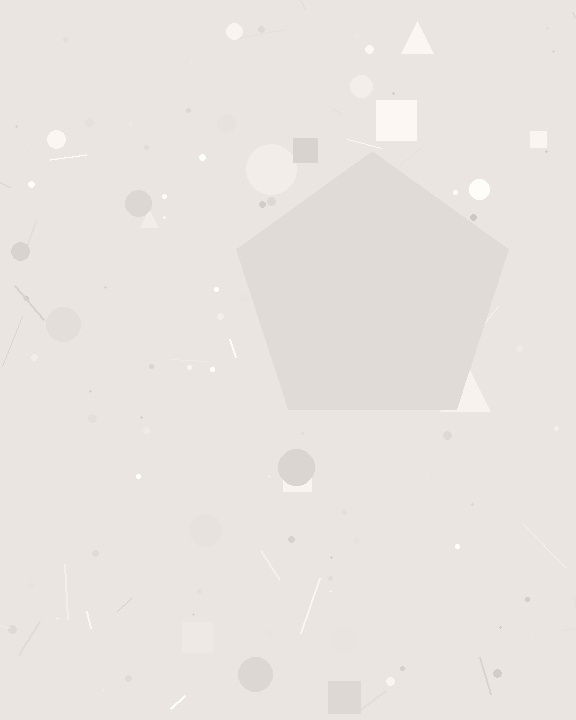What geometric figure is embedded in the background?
A pentagon is embedded in the background.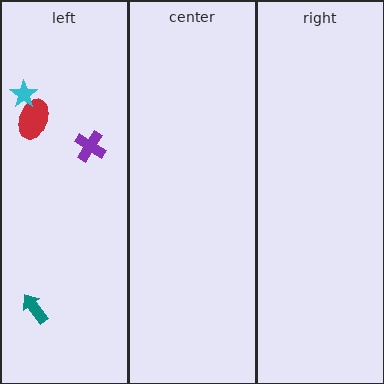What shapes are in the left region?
The red ellipse, the purple cross, the cyan star, the teal arrow.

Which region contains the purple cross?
The left region.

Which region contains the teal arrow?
The left region.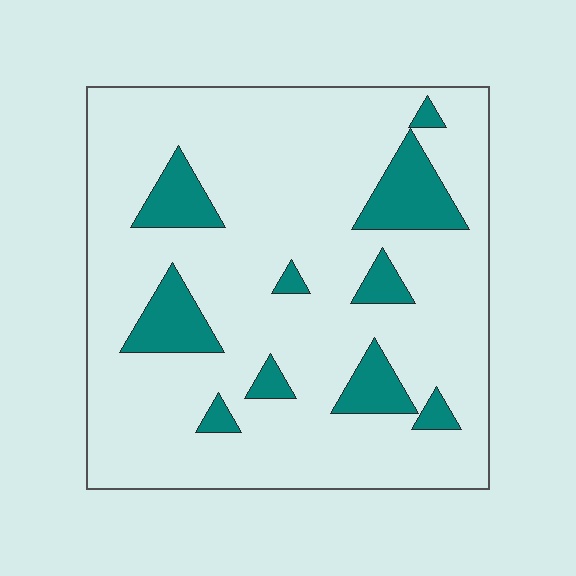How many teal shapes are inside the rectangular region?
10.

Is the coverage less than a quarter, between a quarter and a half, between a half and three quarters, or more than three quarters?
Less than a quarter.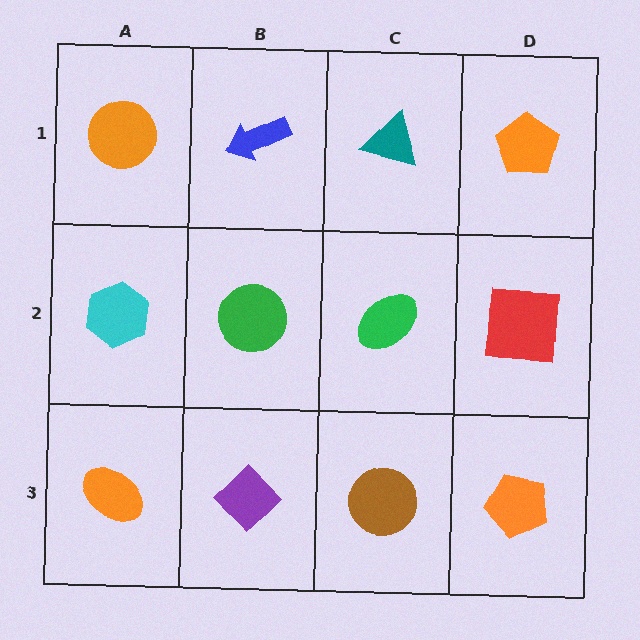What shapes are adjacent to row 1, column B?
A green circle (row 2, column B), an orange circle (row 1, column A), a teal triangle (row 1, column C).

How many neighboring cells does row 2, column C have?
4.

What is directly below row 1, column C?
A green ellipse.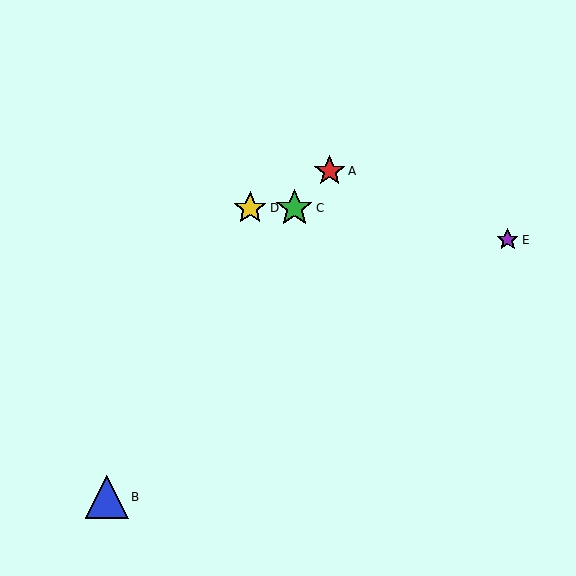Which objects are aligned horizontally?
Objects C, D are aligned horizontally.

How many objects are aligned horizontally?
2 objects (C, D) are aligned horizontally.